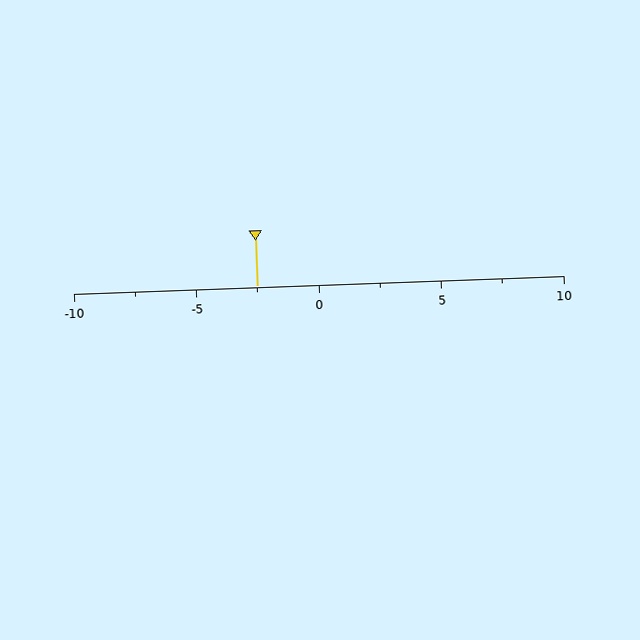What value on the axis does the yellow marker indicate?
The marker indicates approximately -2.5.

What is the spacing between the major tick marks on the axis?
The major ticks are spaced 5 apart.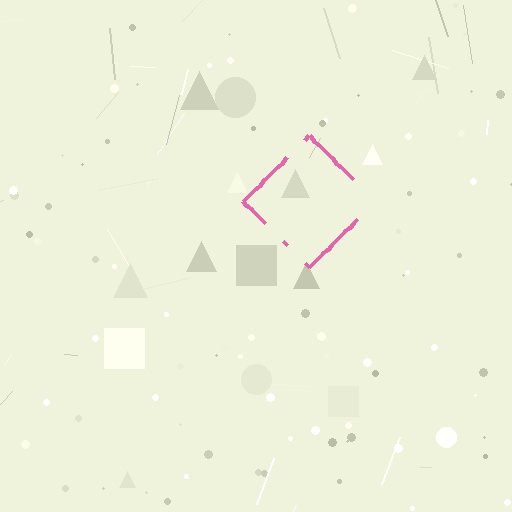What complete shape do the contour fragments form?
The contour fragments form a diamond.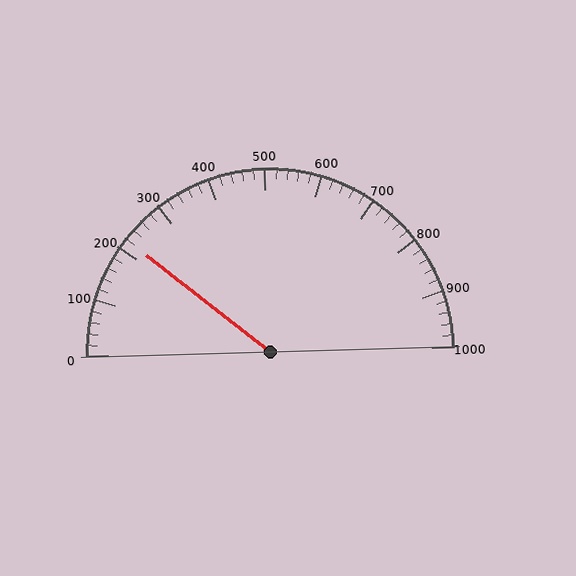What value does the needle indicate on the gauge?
The needle indicates approximately 220.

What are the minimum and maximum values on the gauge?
The gauge ranges from 0 to 1000.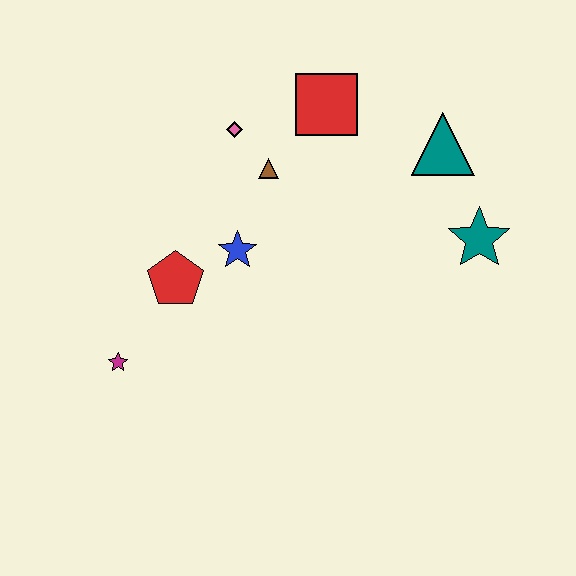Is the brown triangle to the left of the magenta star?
No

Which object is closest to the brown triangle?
The pink diamond is closest to the brown triangle.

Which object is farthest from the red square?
The magenta star is farthest from the red square.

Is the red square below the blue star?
No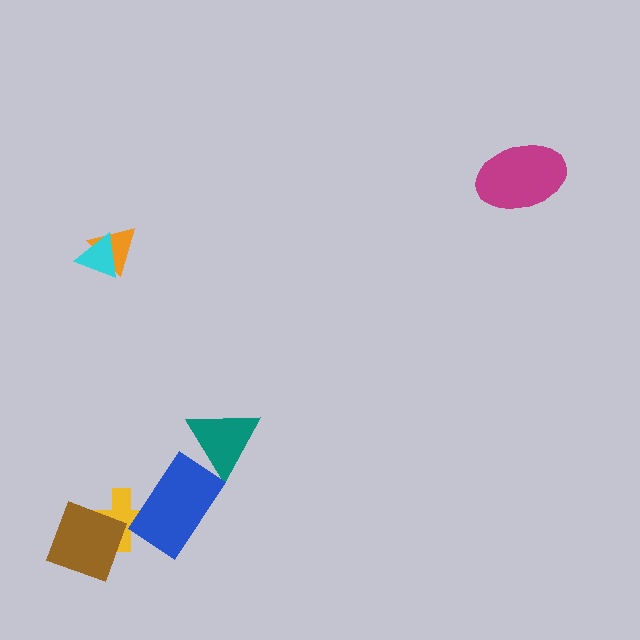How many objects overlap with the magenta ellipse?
0 objects overlap with the magenta ellipse.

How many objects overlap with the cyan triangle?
1 object overlaps with the cyan triangle.